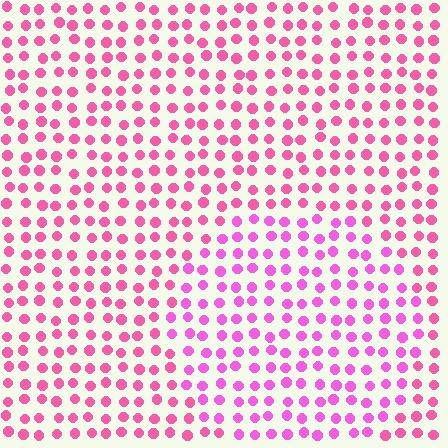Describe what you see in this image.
The image is filled with small pink elements in a uniform arrangement. A circle-shaped region is visible where the elements are tinted to a slightly different hue, forming a subtle color boundary.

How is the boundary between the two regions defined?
The boundary is defined purely by a slight shift in hue (about 23 degrees). Spacing, size, and orientation are identical on both sides.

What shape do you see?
I see a circle.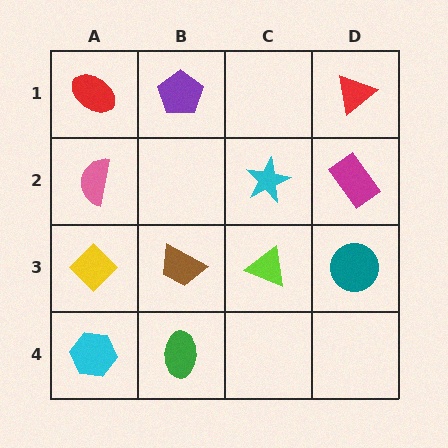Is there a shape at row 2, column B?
No, that cell is empty.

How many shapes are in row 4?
2 shapes.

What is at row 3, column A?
A yellow diamond.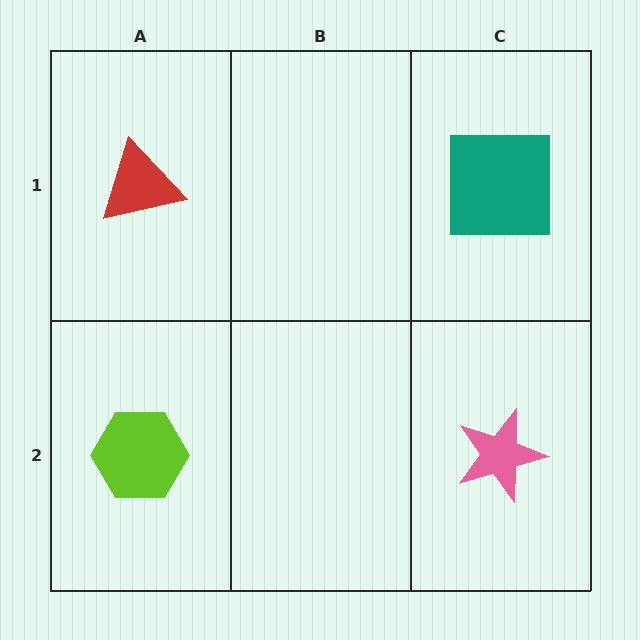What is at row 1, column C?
A teal square.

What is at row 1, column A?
A red triangle.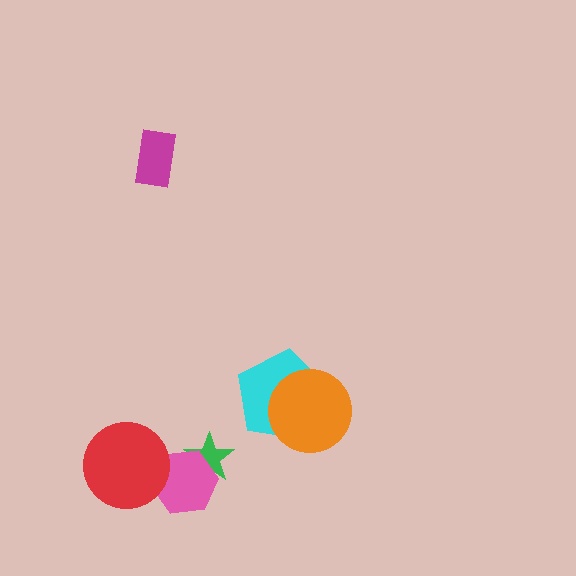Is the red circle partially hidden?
No, no other shape covers it.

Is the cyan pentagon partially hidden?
Yes, it is partially covered by another shape.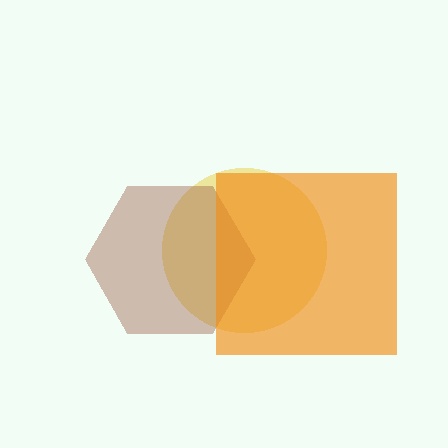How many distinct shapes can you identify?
There are 3 distinct shapes: a yellow circle, a brown hexagon, an orange square.